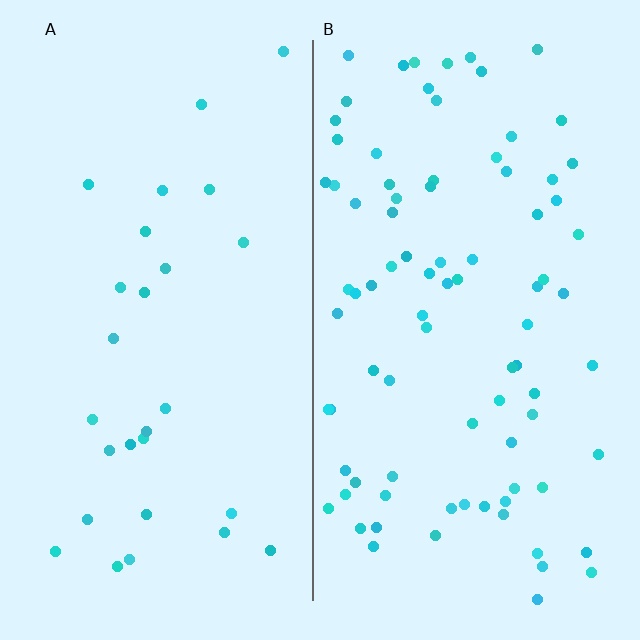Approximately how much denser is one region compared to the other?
Approximately 3.1× — region B over region A.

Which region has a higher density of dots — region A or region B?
B (the right).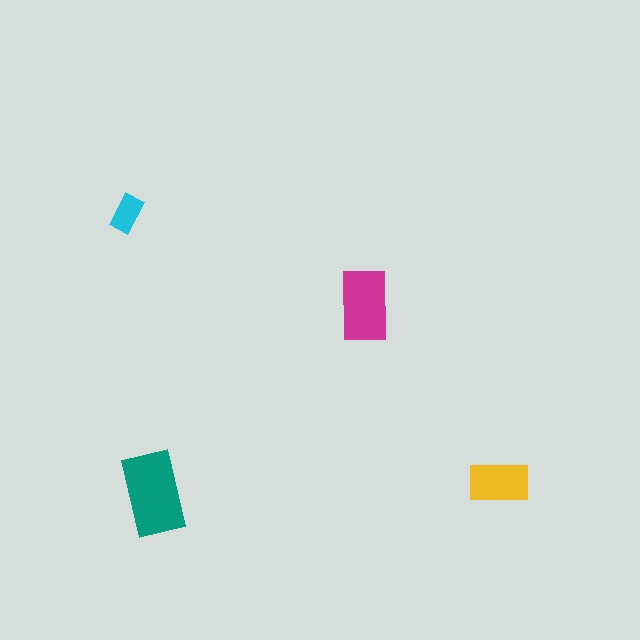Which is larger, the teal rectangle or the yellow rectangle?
The teal one.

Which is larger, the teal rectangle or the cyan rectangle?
The teal one.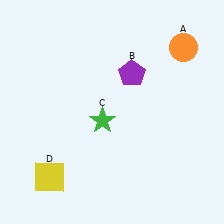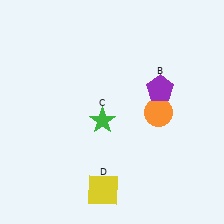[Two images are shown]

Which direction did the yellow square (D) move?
The yellow square (D) moved right.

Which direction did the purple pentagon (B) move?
The purple pentagon (B) moved right.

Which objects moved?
The objects that moved are: the orange circle (A), the purple pentagon (B), the yellow square (D).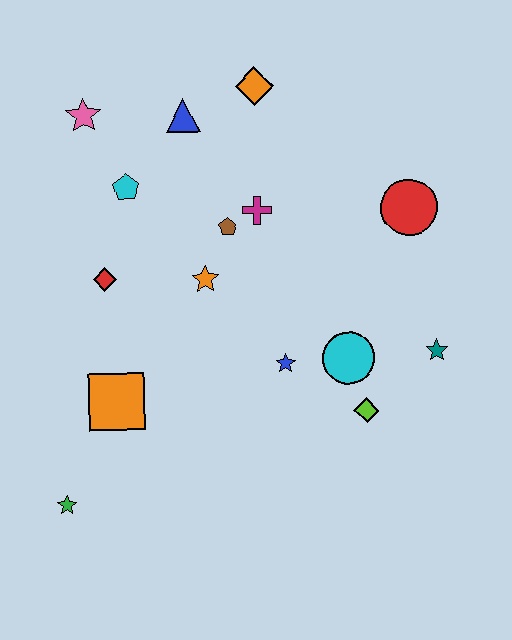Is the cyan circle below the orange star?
Yes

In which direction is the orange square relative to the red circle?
The orange square is to the left of the red circle.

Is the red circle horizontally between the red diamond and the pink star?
No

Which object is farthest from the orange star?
The green star is farthest from the orange star.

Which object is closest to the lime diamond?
The cyan circle is closest to the lime diamond.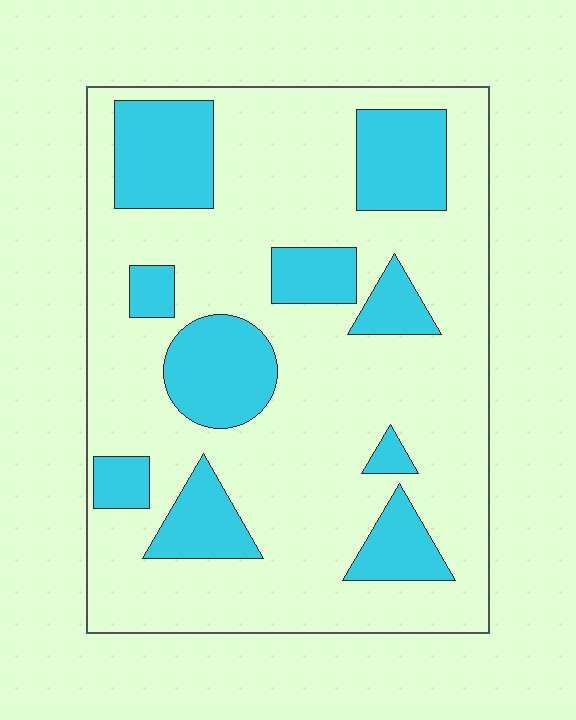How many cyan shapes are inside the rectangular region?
10.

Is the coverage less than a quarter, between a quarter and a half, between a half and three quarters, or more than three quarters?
Between a quarter and a half.